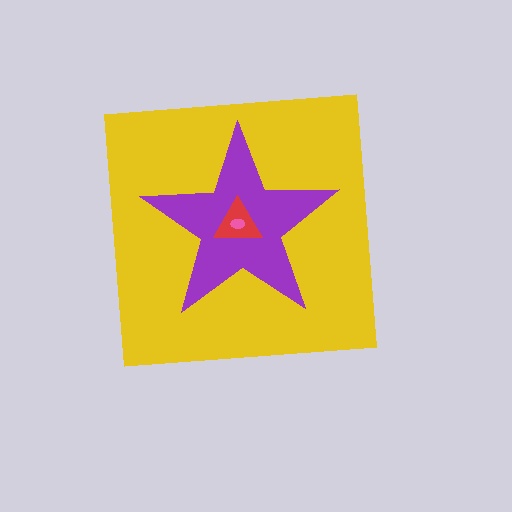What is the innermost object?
The pink ellipse.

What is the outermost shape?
The yellow square.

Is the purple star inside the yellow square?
Yes.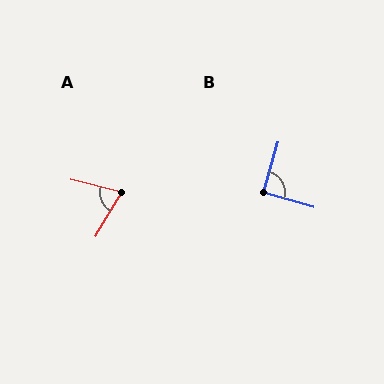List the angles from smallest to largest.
A (73°), B (91°).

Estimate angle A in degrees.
Approximately 73 degrees.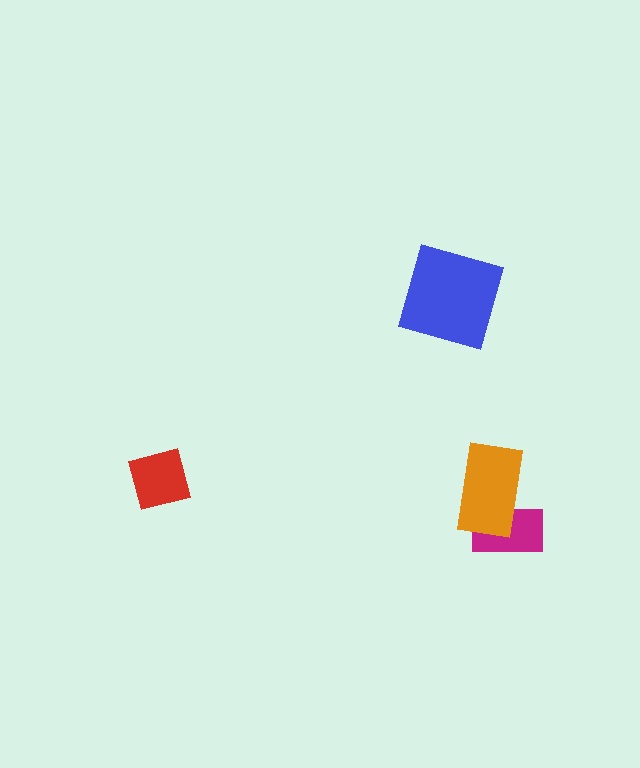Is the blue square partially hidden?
No, no other shape covers it.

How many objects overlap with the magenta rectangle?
1 object overlaps with the magenta rectangle.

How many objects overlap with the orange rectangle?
1 object overlaps with the orange rectangle.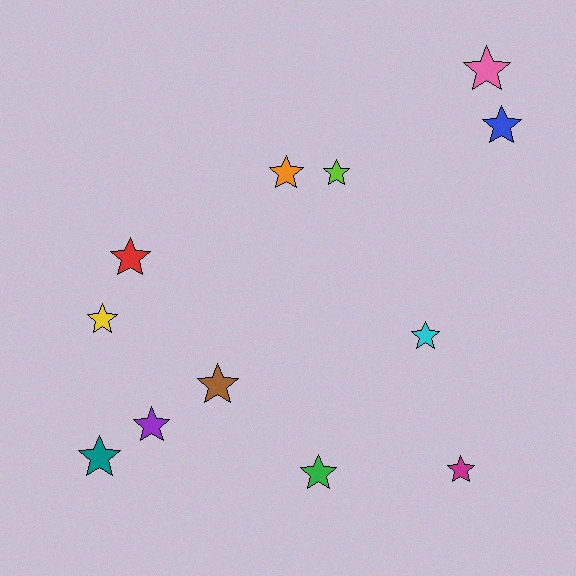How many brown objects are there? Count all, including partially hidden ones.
There is 1 brown object.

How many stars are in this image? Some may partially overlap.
There are 12 stars.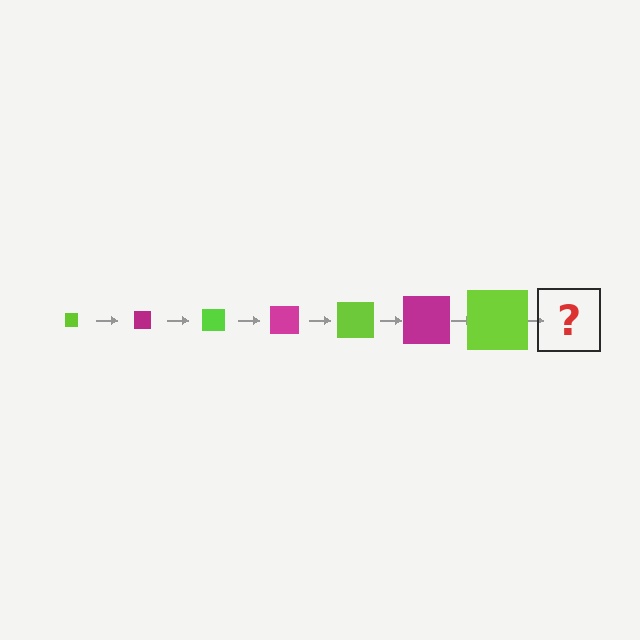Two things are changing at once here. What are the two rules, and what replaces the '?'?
The two rules are that the square grows larger each step and the color cycles through lime and magenta. The '?' should be a magenta square, larger than the previous one.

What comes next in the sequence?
The next element should be a magenta square, larger than the previous one.